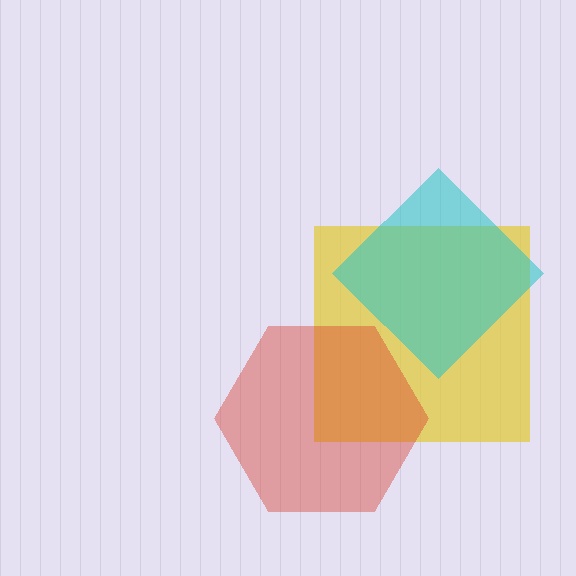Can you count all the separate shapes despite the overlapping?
Yes, there are 3 separate shapes.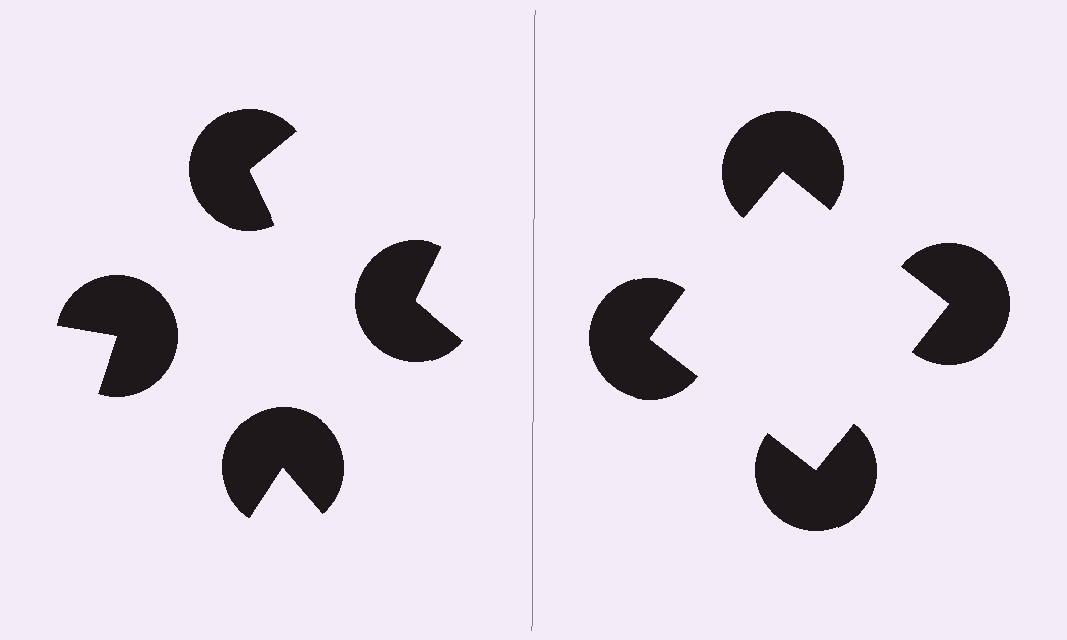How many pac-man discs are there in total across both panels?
8 — 4 on each side.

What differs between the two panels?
The pac-man discs are positioned identically on both sides; only the wedge orientations differ. On the right they align to a square; on the left they are misaligned.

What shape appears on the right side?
An illusory square.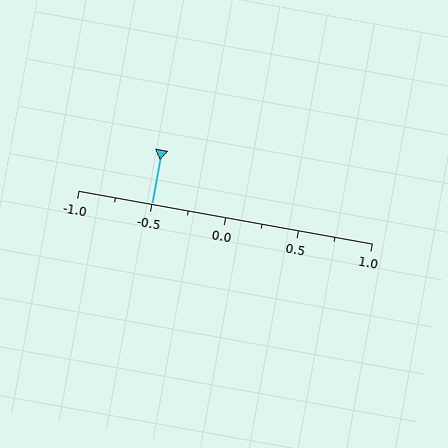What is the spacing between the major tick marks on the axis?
The major ticks are spaced 0.5 apart.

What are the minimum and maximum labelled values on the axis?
The axis runs from -1.0 to 1.0.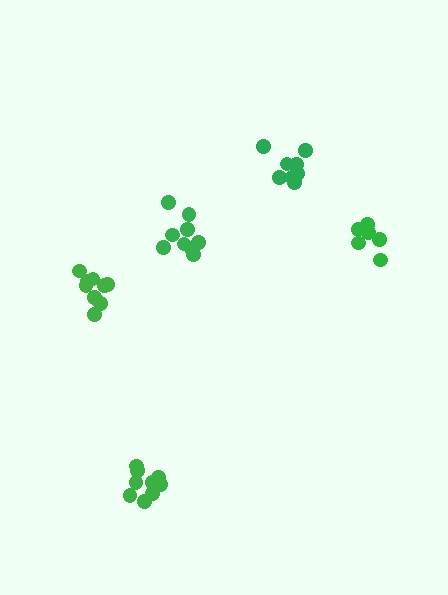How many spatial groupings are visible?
There are 5 spatial groupings.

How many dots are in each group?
Group 1: 9 dots, Group 2: 6 dots, Group 3: 8 dots, Group 4: 10 dots, Group 5: 9 dots (42 total).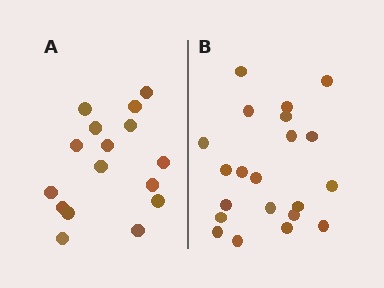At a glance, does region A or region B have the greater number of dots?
Region B (the right region) has more dots.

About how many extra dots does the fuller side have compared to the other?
Region B has about 5 more dots than region A.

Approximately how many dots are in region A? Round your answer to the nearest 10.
About 20 dots. (The exact count is 16, which rounds to 20.)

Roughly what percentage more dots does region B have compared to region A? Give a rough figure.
About 30% more.